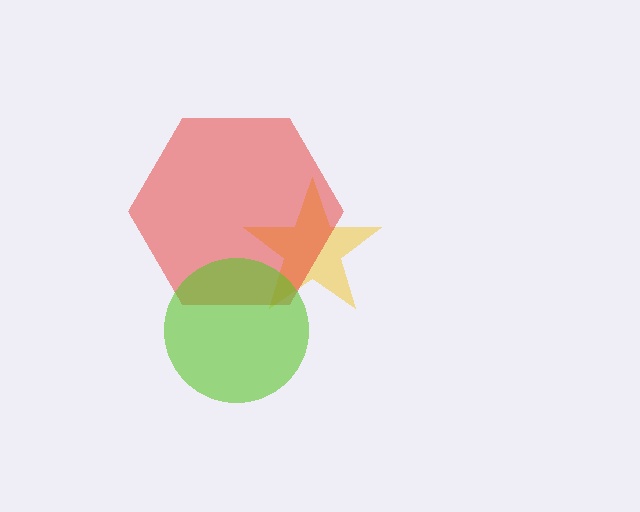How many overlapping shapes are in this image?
There are 3 overlapping shapes in the image.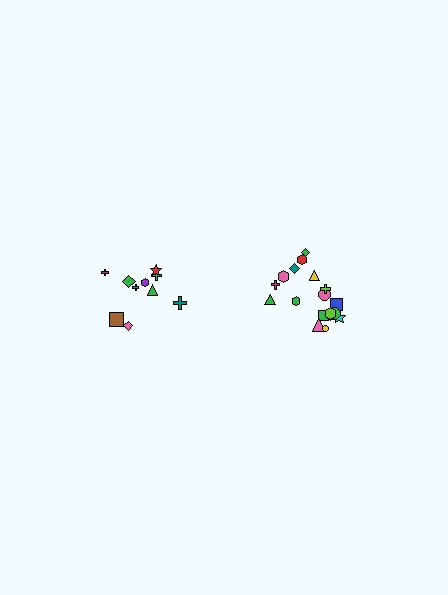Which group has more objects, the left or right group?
The right group.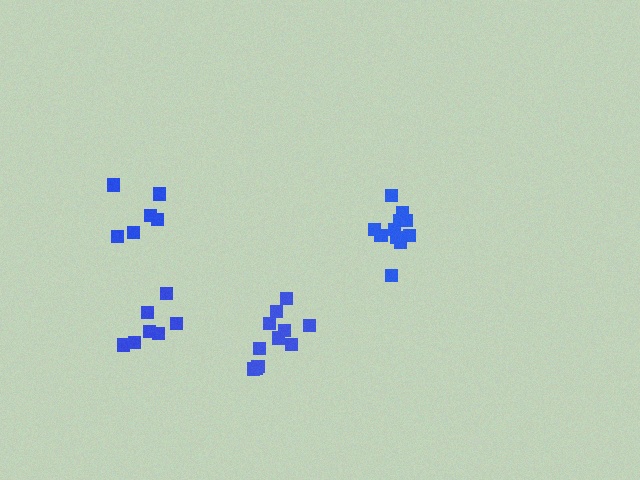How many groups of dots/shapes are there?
There are 4 groups.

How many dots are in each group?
Group 1: 6 dots, Group 2: 7 dots, Group 3: 11 dots, Group 4: 11 dots (35 total).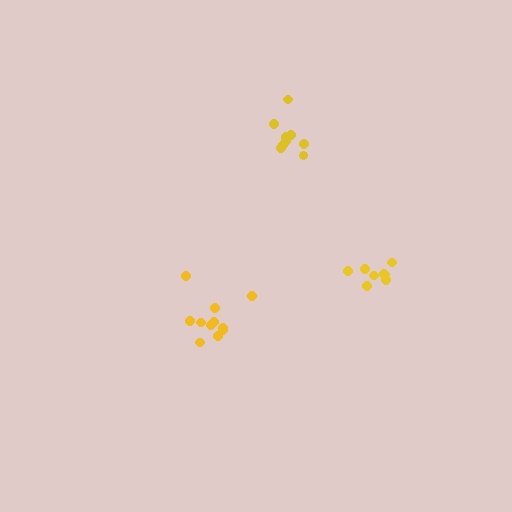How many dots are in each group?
Group 1: 9 dots, Group 2: 11 dots, Group 3: 8 dots (28 total).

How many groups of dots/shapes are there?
There are 3 groups.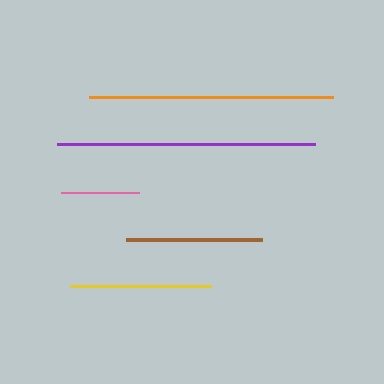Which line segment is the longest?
The purple line is the longest at approximately 258 pixels.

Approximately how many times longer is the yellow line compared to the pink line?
The yellow line is approximately 1.8 times the length of the pink line.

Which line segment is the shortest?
The pink line is the shortest at approximately 78 pixels.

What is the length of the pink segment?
The pink segment is approximately 78 pixels long.